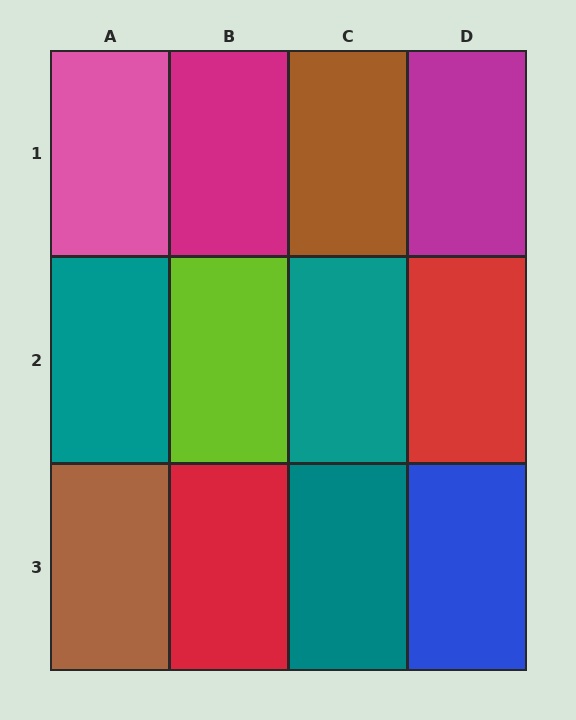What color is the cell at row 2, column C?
Teal.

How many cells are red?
2 cells are red.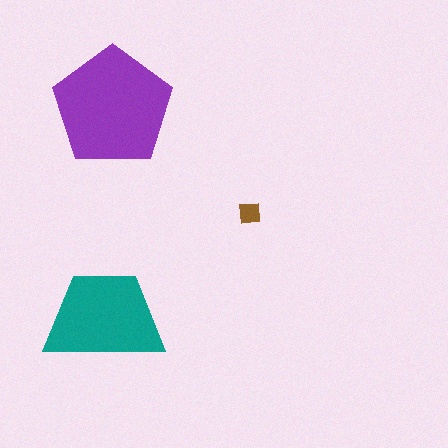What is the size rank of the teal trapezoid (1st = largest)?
2nd.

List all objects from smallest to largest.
The brown square, the teal trapezoid, the purple pentagon.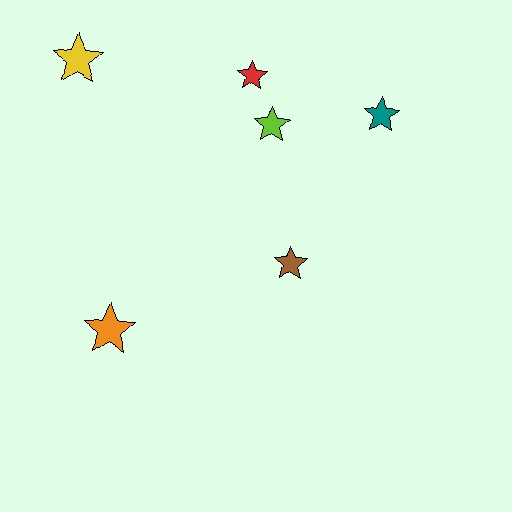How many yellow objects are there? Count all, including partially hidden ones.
There is 1 yellow object.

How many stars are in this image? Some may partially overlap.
There are 6 stars.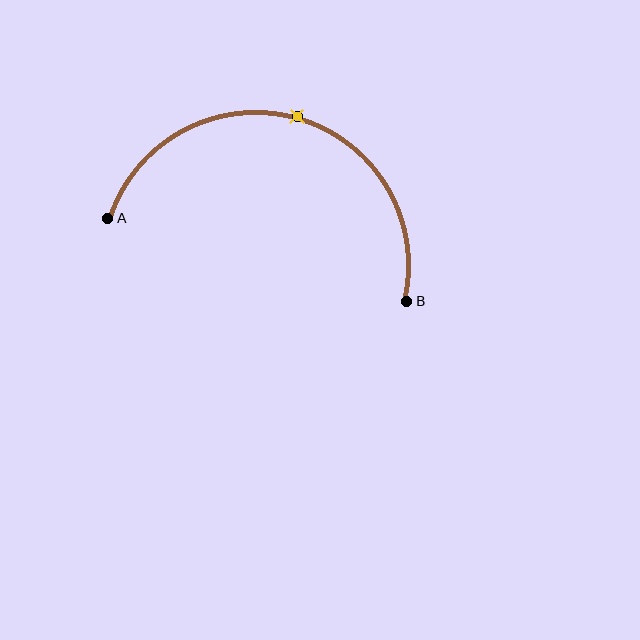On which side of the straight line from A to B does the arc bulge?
The arc bulges above the straight line connecting A and B.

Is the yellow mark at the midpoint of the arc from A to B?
Yes. The yellow mark lies on the arc at equal arc-length from both A and B — it is the arc midpoint.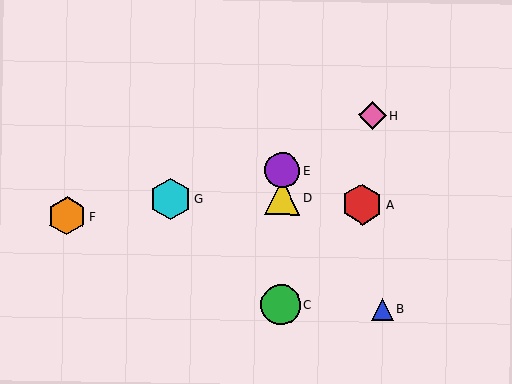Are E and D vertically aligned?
Yes, both are at x≈283.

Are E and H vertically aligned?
No, E is at x≈283 and H is at x≈373.